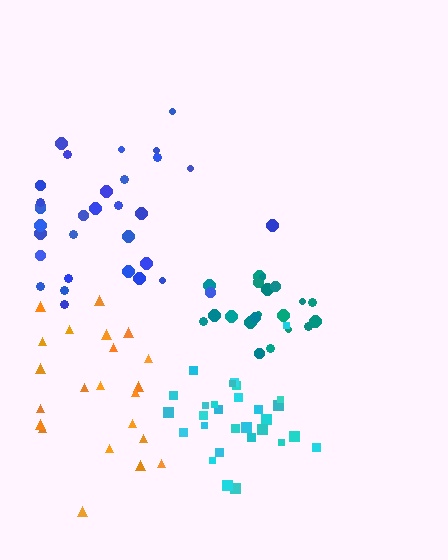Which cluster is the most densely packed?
Cyan.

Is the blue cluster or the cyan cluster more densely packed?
Cyan.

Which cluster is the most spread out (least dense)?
Orange.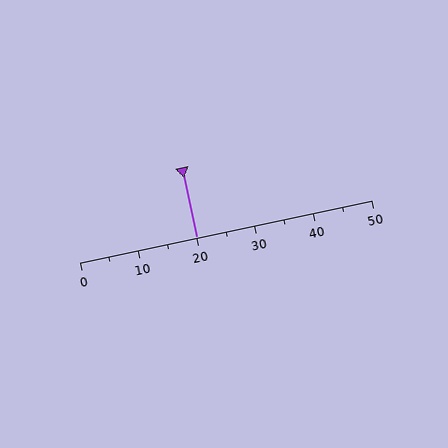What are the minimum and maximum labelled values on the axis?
The axis runs from 0 to 50.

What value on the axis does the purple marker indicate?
The marker indicates approximately 20.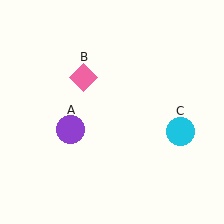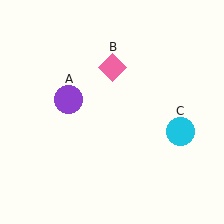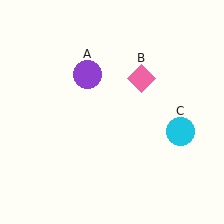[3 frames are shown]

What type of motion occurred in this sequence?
The purple circle (object A), pink diamond (object B) rotated clockwise around the center of the scene.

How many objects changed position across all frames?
2 objects changed position: purple circle (object A), pink diamond (object B).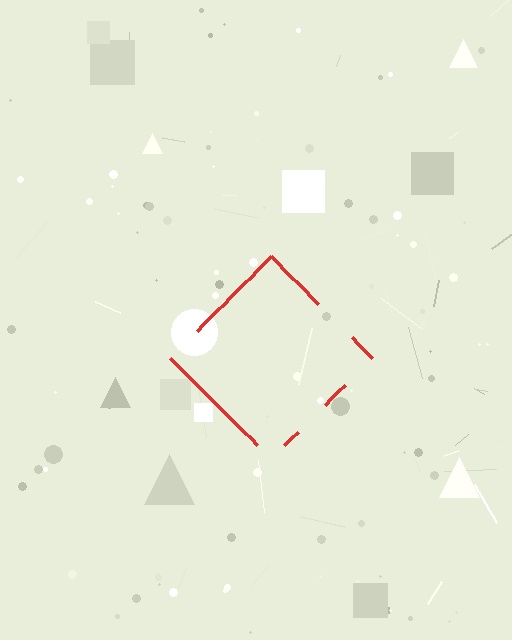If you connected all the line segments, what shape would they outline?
They would outline a diamond.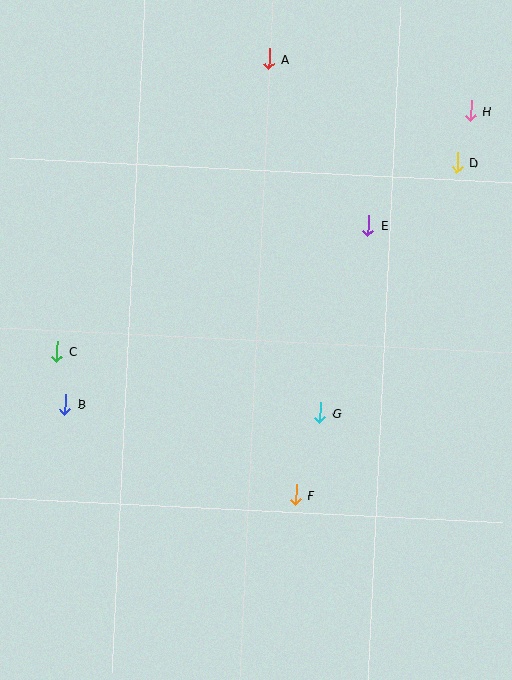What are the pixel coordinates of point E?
Point E is at (368, 226).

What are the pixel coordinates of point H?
Point H is at (471, 111).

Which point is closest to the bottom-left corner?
Point B is closest to the bottom-left corner.